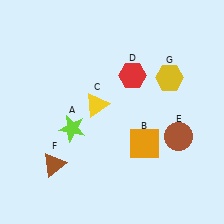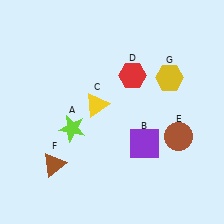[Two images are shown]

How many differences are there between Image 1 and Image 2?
There is 1 difference between the two images.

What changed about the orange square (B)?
In Image 1, B is orange. In Image 2, it changed to purple.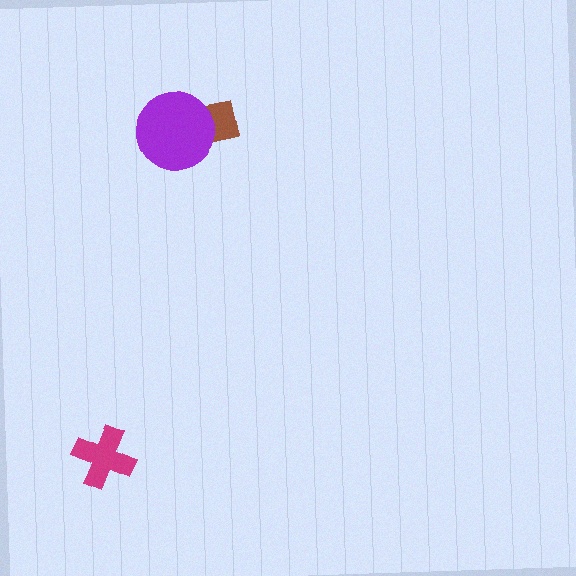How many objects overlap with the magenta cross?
0 objects overlap with the magenta cross.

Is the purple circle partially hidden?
No, no other shape covers it.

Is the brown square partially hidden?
Yes, it is partially covered by another shape.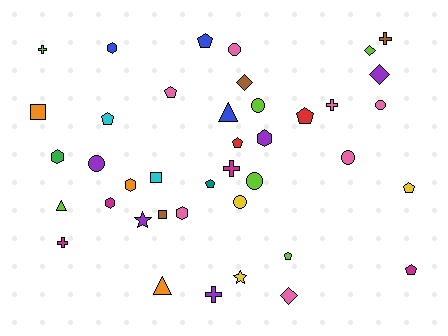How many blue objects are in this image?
There are 3 blue objects.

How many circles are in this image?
There are 7 circles.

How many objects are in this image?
There are 40 objects.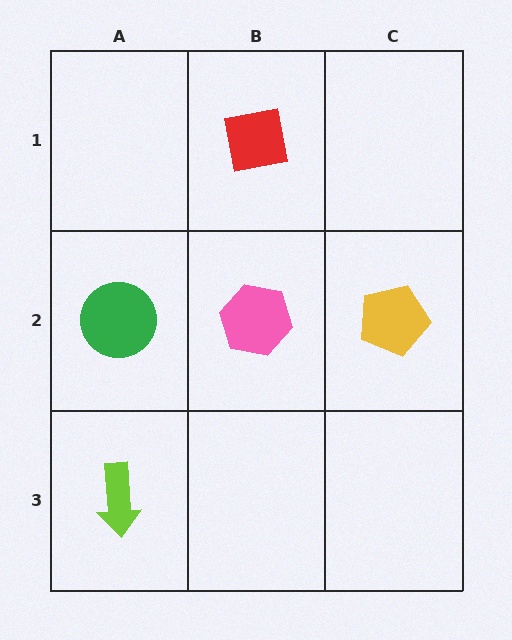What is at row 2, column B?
A pink hexagon.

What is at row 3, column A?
A lime arrow.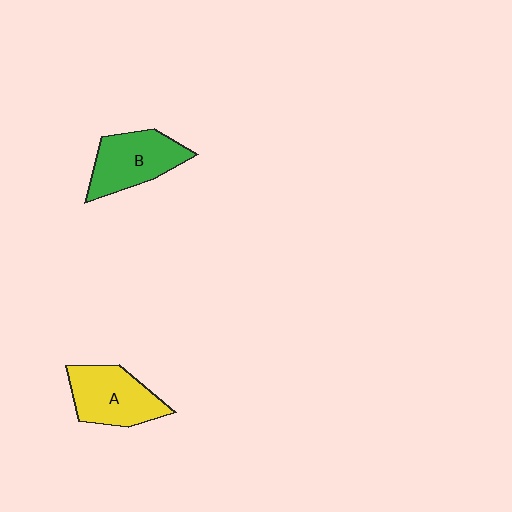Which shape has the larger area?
Shape B (green).